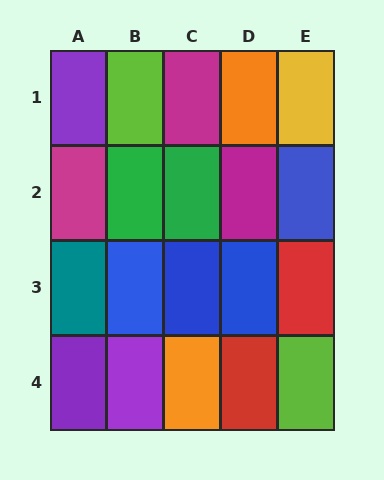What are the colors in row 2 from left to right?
Magenta, green, green, magenta, blue.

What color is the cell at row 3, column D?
Blue.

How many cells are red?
2 cells are red.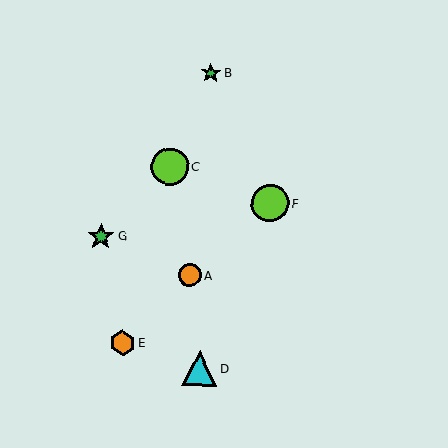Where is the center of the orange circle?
The center of the orange circle is at (189, 275).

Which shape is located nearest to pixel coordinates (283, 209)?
The lime circle (labeled F) at (270, 203) is nearest to that location.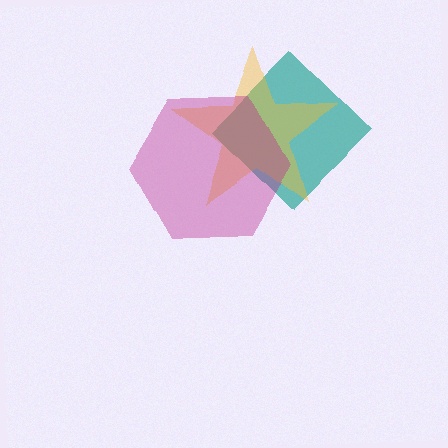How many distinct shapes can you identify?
There are 3 distinct shapes: a teal diamond, a yellow star, a magenta hexagon.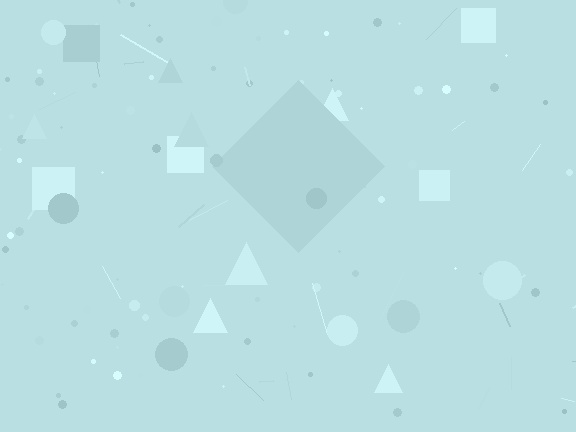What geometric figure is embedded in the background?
A diamond is embedded in the background.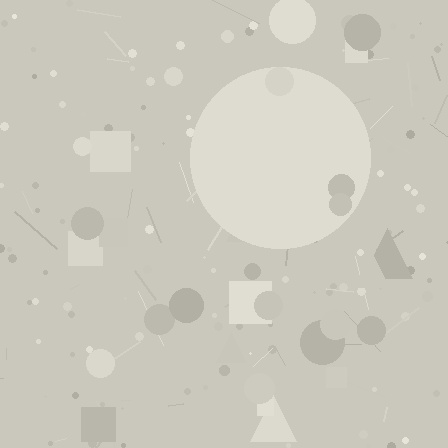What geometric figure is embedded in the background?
A circle is embedded in the background.